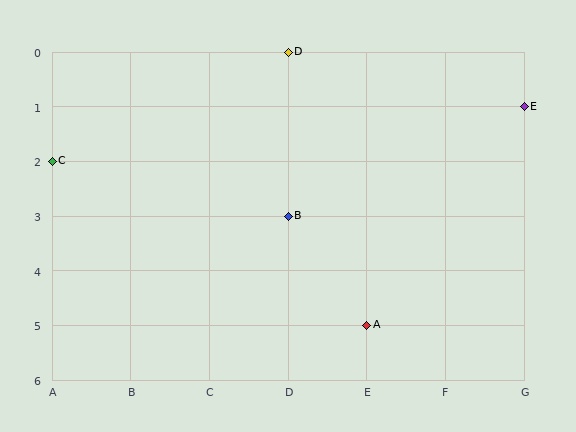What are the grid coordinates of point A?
Point A is at grid coordinates (E, 5).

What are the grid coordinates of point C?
Point C is at grid coordinates (A, 2).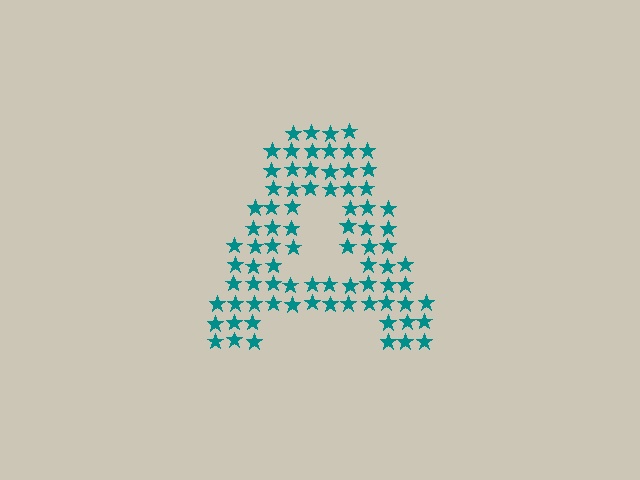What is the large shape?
The large shape is the letter A.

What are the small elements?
The small elements are stars.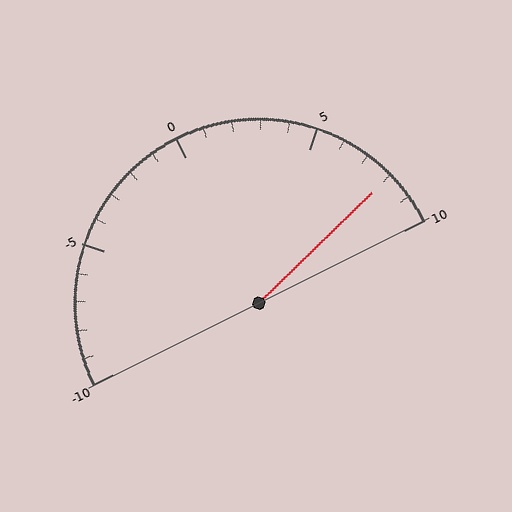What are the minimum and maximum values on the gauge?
The gauge ranges from -10 to 10.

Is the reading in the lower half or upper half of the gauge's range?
The reading is in the upper half of the range (-10 to 10).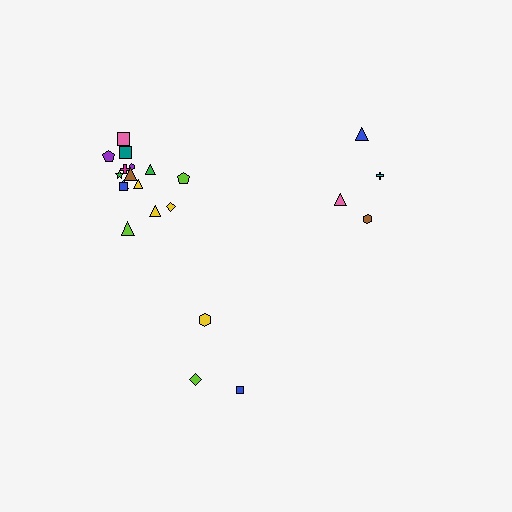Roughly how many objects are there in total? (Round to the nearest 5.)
Roughly 20 objects in total.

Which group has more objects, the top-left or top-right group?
The top-left group.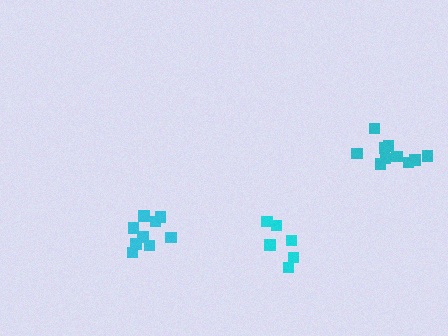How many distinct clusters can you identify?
There are 3 distinct clusters.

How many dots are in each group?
Group 1: 9 dots, Group 2: 10 dots, Group 3: 6 dots (25 total).